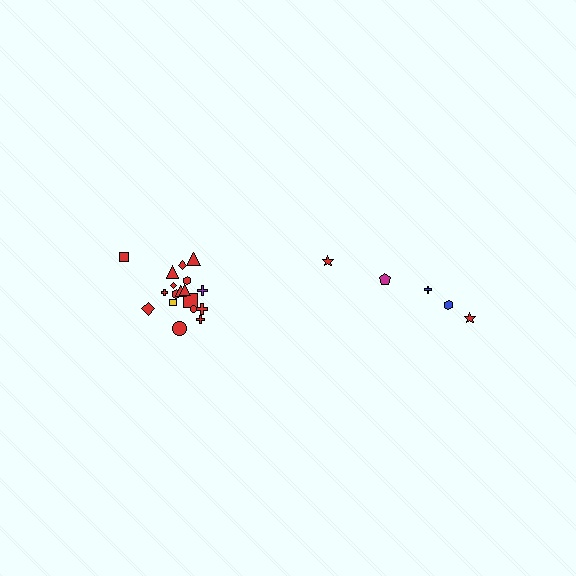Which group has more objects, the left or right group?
The left group.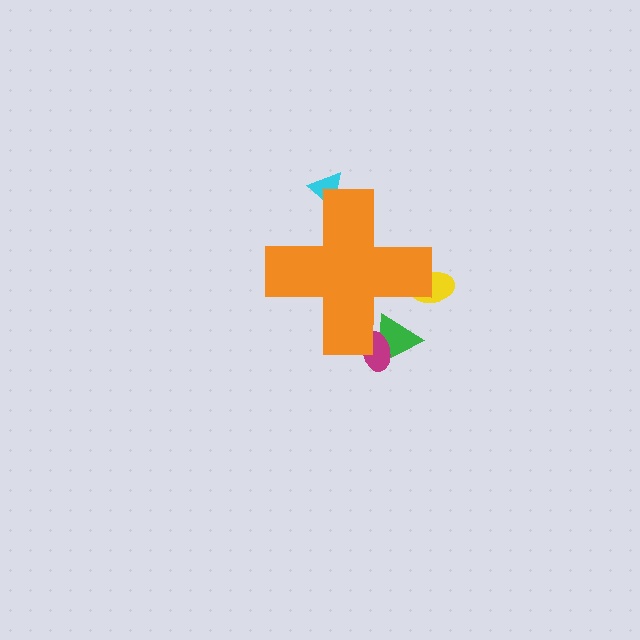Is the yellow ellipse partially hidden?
Yes, the yellow ellipse is partially hidden behind the orange cross.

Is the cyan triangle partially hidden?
Yes, the cyan triangle is partially hidden behind the orange cross.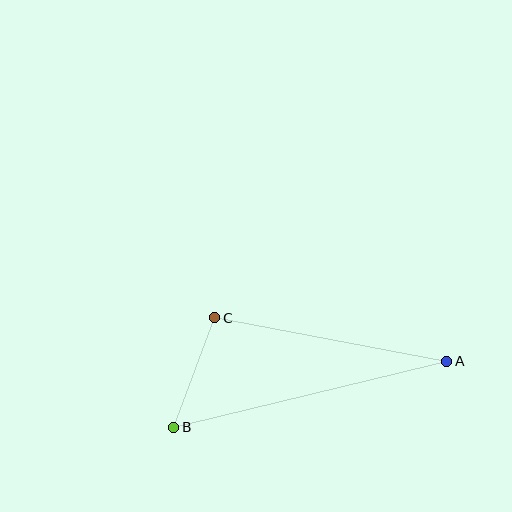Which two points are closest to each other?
Points B and C are closest to each other.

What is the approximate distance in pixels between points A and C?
The distance between A and C is approximately 236 pixels.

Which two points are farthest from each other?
Points A and B are farthest from each other.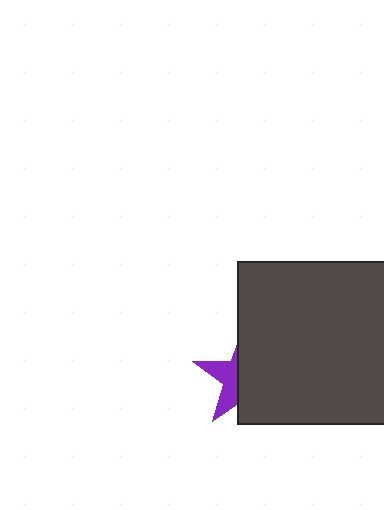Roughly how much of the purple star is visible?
A small part of it is visible (roughly 37%).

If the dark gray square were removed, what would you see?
You would see the complete purple star.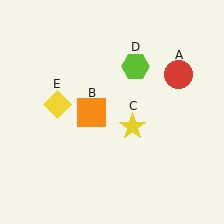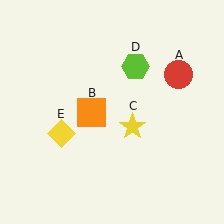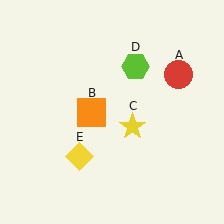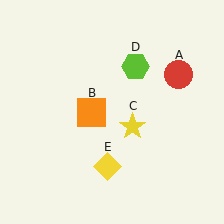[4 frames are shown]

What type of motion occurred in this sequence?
The yellow diamond (object E) rotated counterclockwise around the center of the scene.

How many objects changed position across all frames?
1 object changed position: yellow diamond (object E).